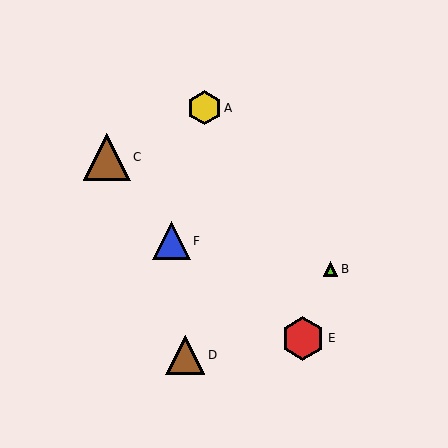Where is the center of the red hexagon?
The center of the red hexagon is at (303, 338).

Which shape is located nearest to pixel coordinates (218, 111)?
The yellow hexagon (labeled A) at (204, 108) is nearest to that location.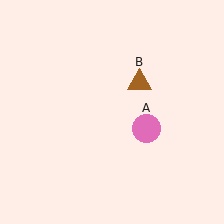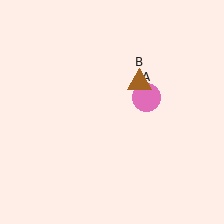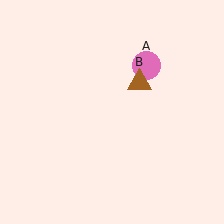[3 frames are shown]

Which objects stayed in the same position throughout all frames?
Brown triangle (object B) remained stationary.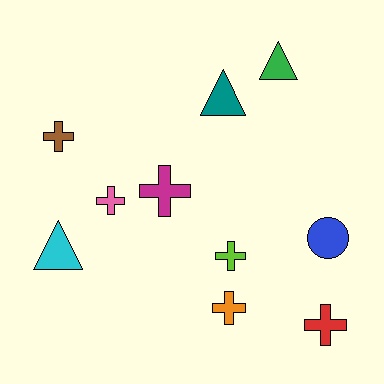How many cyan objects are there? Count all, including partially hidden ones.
There is 1 cyan object.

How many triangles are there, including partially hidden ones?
There are 3 triangles.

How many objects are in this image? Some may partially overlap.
There are 10 objects.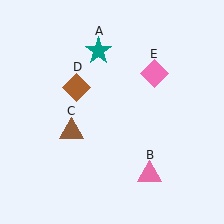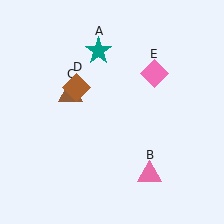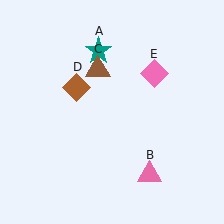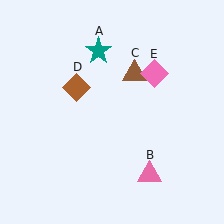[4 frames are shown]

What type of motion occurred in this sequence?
The brown triangle (object C) rotated clockwise around the center of the scene.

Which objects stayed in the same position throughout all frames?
Teal star (object A) and pink triangle (object B) and brown diamond (object D) and pink diamond (object E) remained stationary.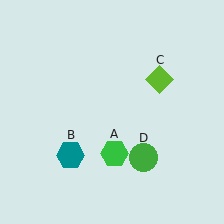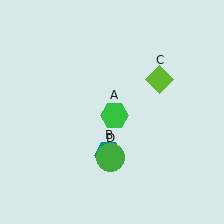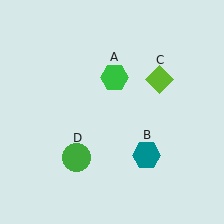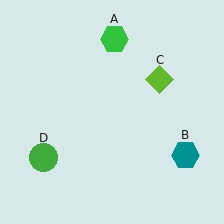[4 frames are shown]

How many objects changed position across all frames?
3 objects changed position: green hexagon (object A), teal hexagon (object B), green circle (object D).